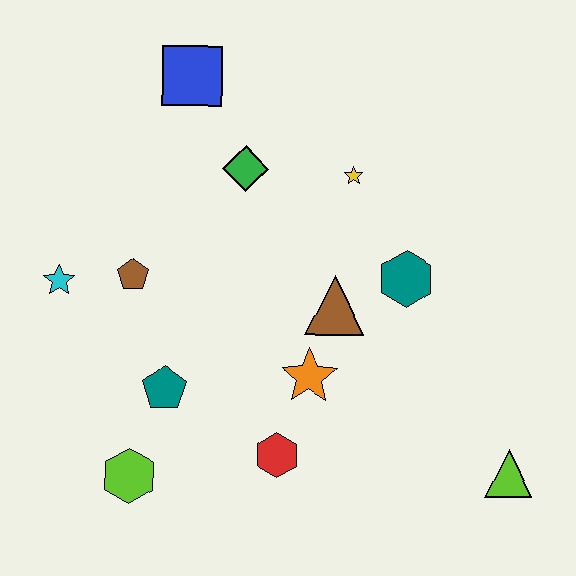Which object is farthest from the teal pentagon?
The lime triangle is farthest from the teal pentagon.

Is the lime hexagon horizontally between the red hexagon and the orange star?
No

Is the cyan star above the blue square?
No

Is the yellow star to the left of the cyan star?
No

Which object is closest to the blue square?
The green diamond is closest to the blue square.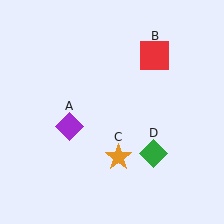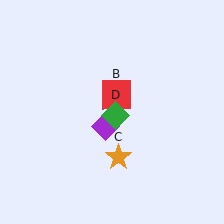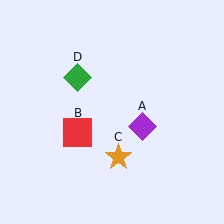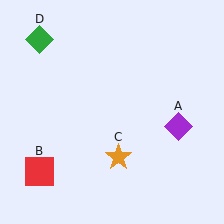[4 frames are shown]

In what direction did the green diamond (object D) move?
The green diamond (object D) moved up and to the left.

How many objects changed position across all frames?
3 objects changed position: purple diamond (object A), red square (object B), green diamond (object D).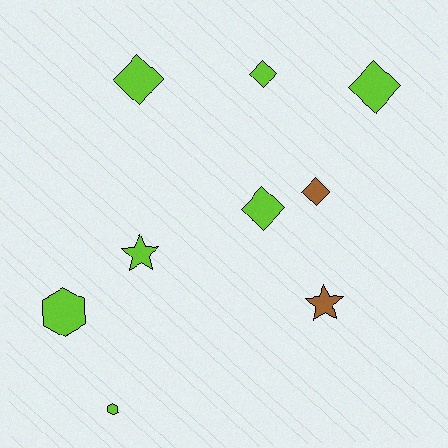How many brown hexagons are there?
There are no brown hexagons.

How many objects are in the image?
There are 9 objects.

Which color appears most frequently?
Lime, with 7 objects.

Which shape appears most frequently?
Diamond, with 5 objects.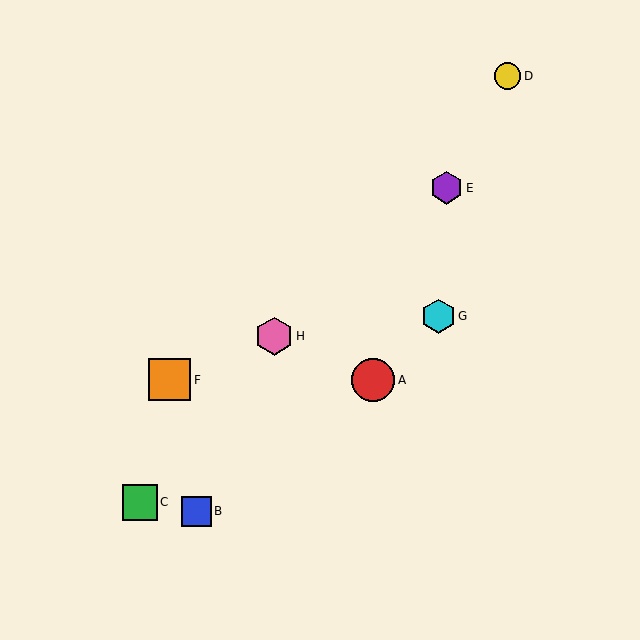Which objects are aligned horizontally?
Objects A, F are aligned horizontally.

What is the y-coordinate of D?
Object D is at y≈76.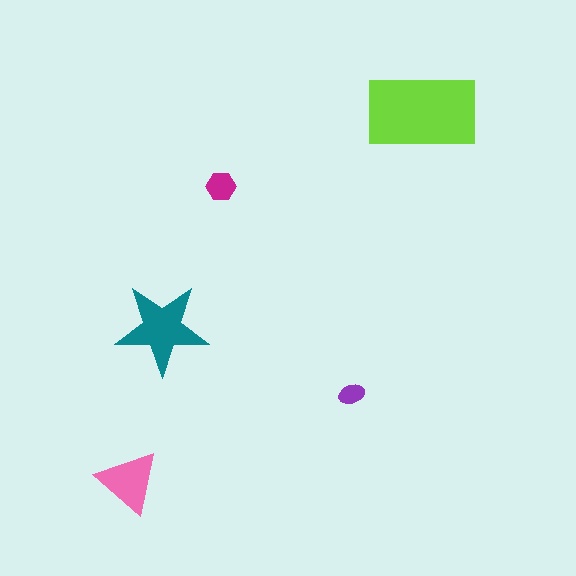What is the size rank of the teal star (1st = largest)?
2nd.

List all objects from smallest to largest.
The purple ellipse, the magenta hexagon, the pink triangle, the teal star, the lime rectangle.